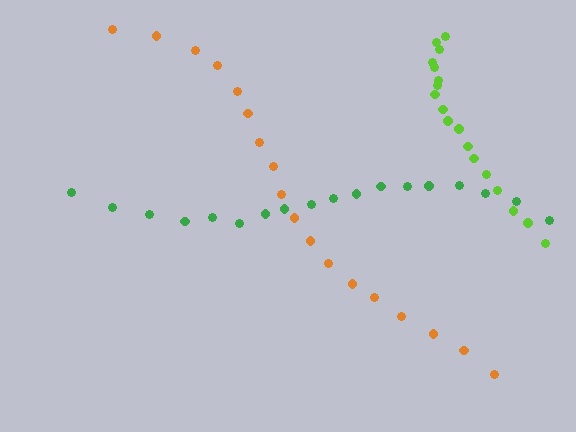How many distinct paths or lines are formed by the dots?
There are 3 distinct paths.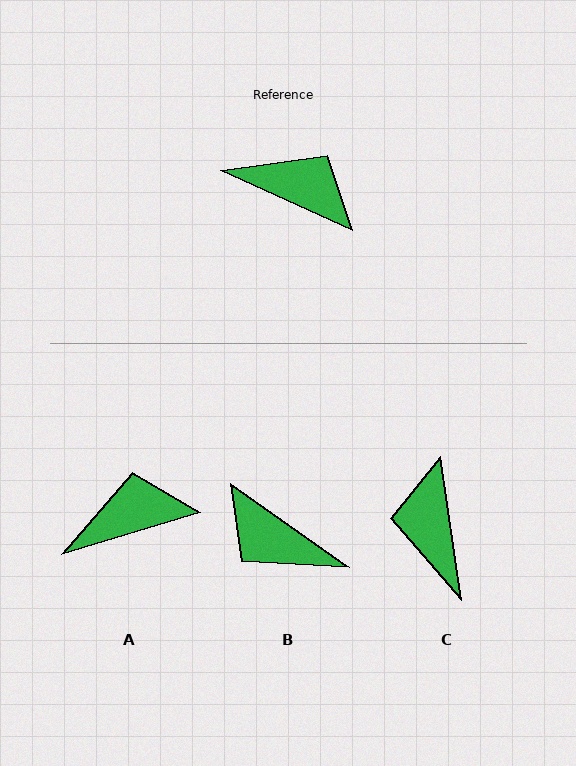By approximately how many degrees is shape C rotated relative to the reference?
Approximately 123 degrees counter-clockwise.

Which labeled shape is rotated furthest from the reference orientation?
B, about 169 degrees away.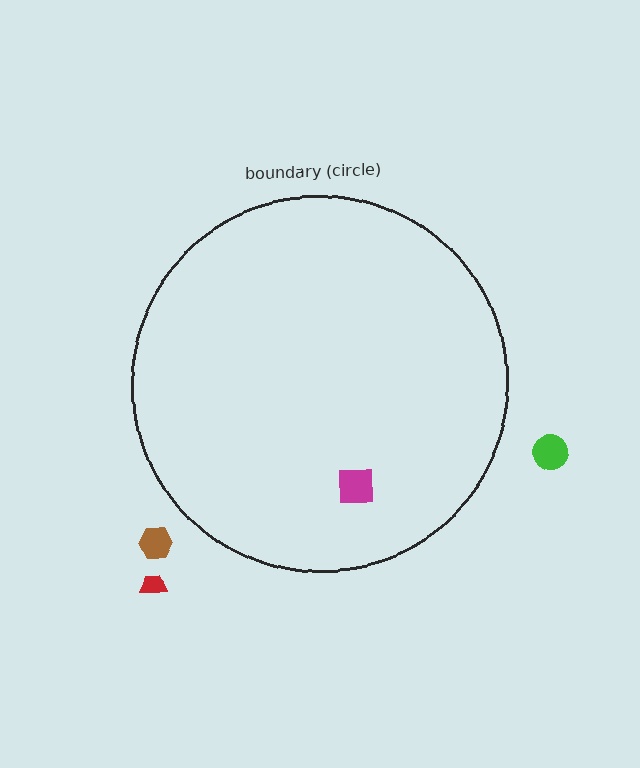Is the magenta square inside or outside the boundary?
Inside.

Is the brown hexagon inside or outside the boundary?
Outside.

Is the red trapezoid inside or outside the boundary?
Outside.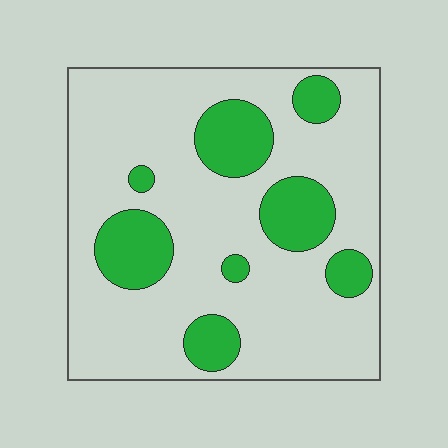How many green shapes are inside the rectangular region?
8.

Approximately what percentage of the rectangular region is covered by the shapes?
Approximately 25%.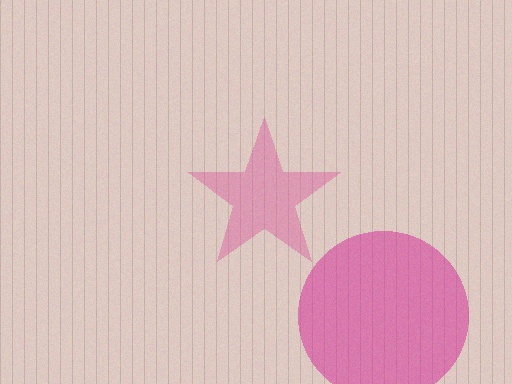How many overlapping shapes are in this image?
There are 2 overlapping shapes in the image.